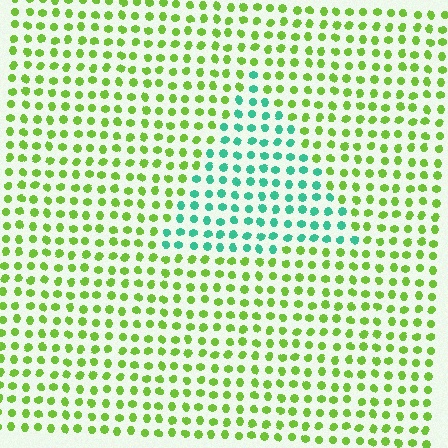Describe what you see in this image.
The image is filled with small lime elements in a uniform arrangement. A triangle-shaped region is visible where the elements are tinted to a slightly different hue, forming a subtle color boundary.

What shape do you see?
I see a triangle.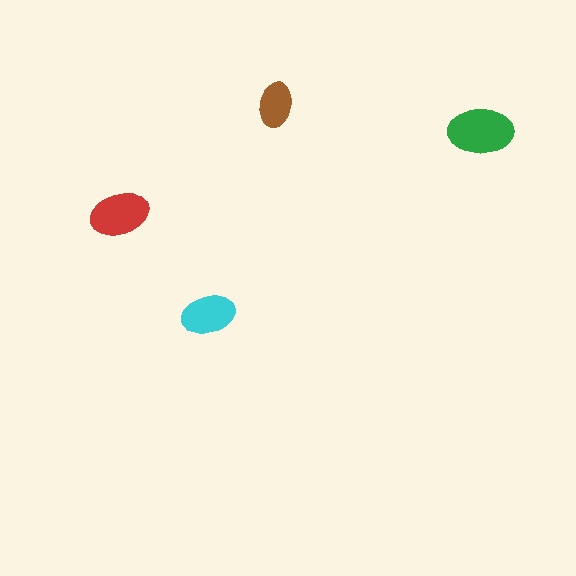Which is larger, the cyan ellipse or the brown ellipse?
The cyan one.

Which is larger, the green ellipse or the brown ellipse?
The green one.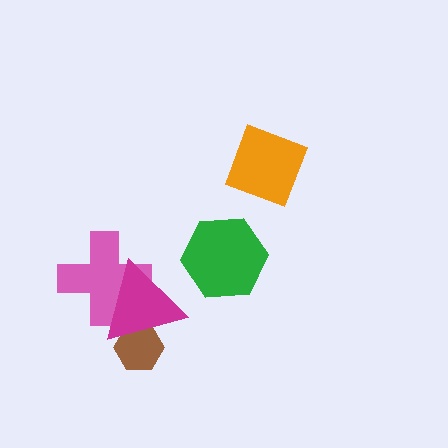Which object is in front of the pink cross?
The magenta triangle is in front of the pink cross.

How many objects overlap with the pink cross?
1 object overlaps with the pink cross.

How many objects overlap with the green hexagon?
0 objects overlap with the green hexagon.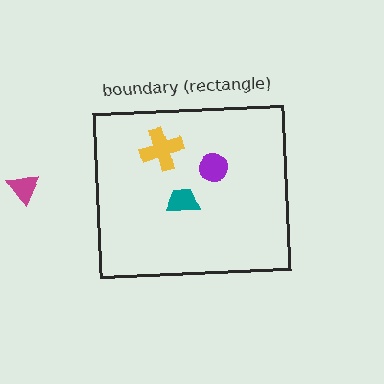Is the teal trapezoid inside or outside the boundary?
Inside.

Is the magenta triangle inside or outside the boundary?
Outside.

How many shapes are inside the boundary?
3 inside, 1 outside.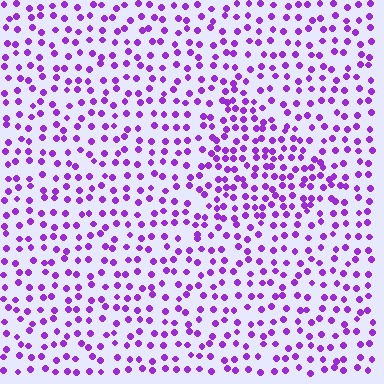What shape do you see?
I see a triangle.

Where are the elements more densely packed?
The elements are more densely packed inside the triangle boundary.